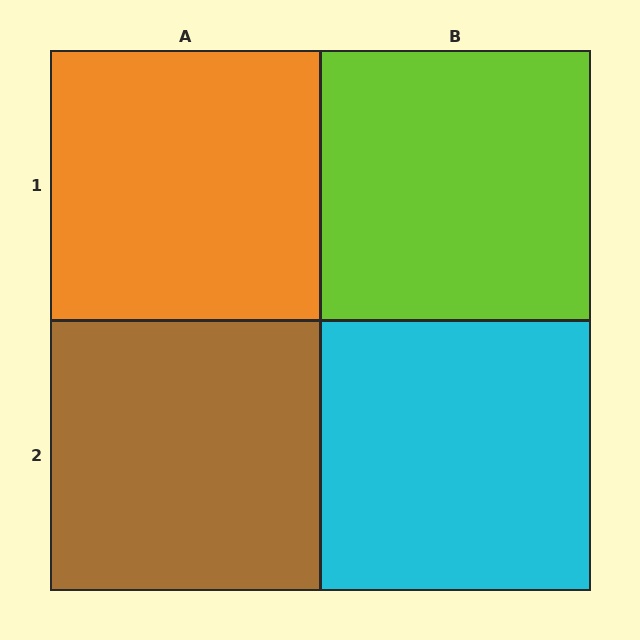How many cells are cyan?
1 cell is cyan.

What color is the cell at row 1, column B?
Lime.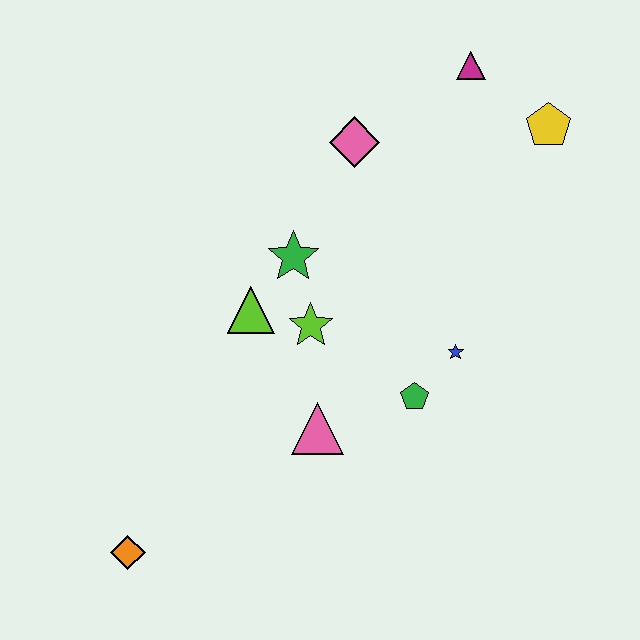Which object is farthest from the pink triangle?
The magenta triangle is farthest from the pink triangle.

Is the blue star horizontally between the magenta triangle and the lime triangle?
Yes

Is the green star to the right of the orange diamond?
Yes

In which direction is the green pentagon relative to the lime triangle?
The green pentagon is to the right of the lime triangle.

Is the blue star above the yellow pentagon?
No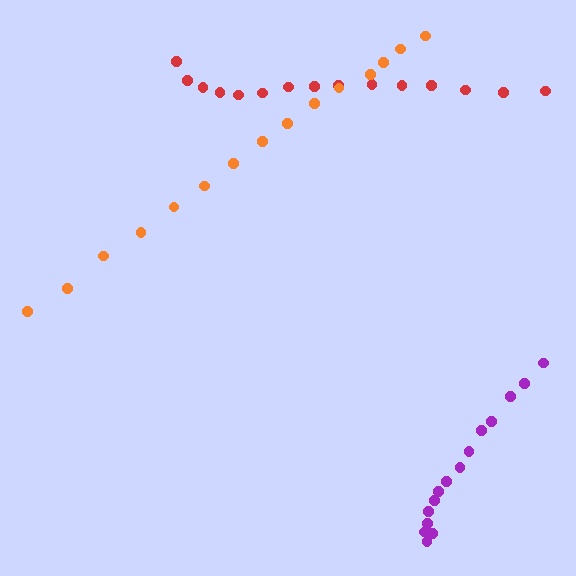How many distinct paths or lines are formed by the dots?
There are 3 distinct paths.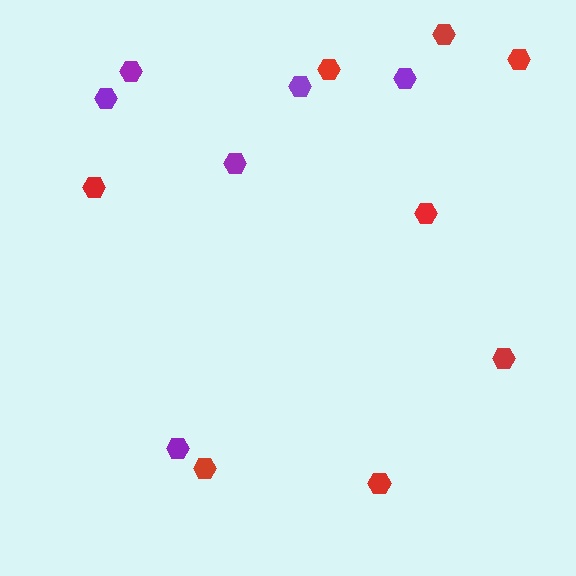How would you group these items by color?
There are 2 groups: one group of red hexagons (8) and one group of purple hexagons (6).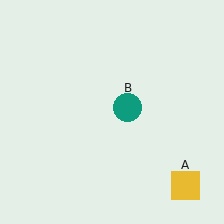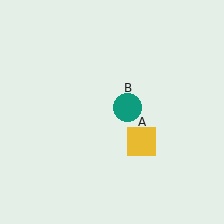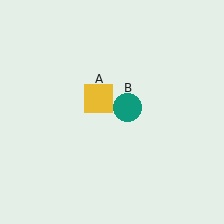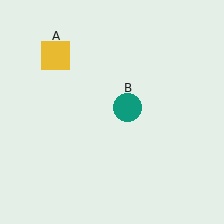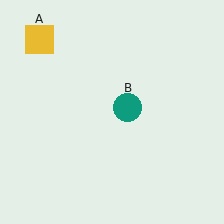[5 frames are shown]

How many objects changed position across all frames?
1 object changed position: yellow square (object A).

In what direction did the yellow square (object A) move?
The yellow square (object A) moved up and to the left.